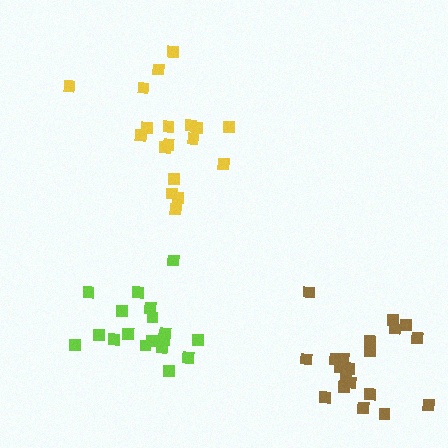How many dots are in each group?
Group 1: 18 dots, Group 2: 18 dots, Group 3: 21 dots (57 total).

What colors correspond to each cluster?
The clusters are colored: lime, yellow, brown.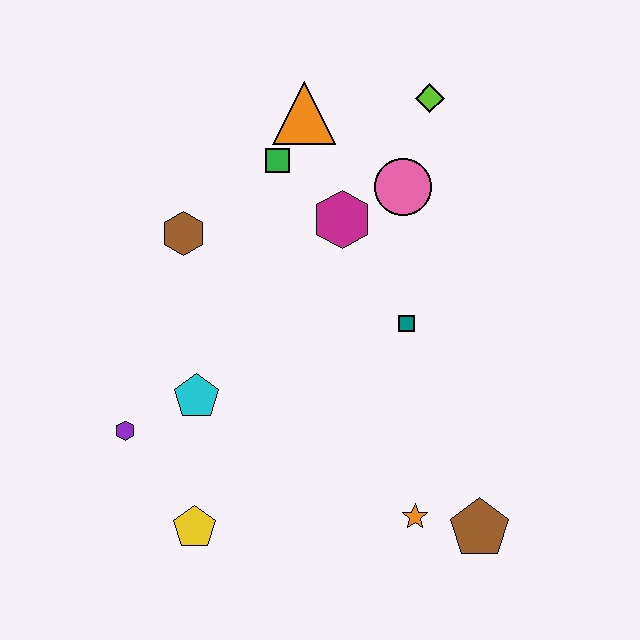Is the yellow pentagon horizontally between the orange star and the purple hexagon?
Yes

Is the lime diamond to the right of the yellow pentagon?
Yes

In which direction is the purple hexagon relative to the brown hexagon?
The purple hexagon is below the brown hexagon.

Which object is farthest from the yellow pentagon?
The lime diamond is farthest from the yellow pentagon.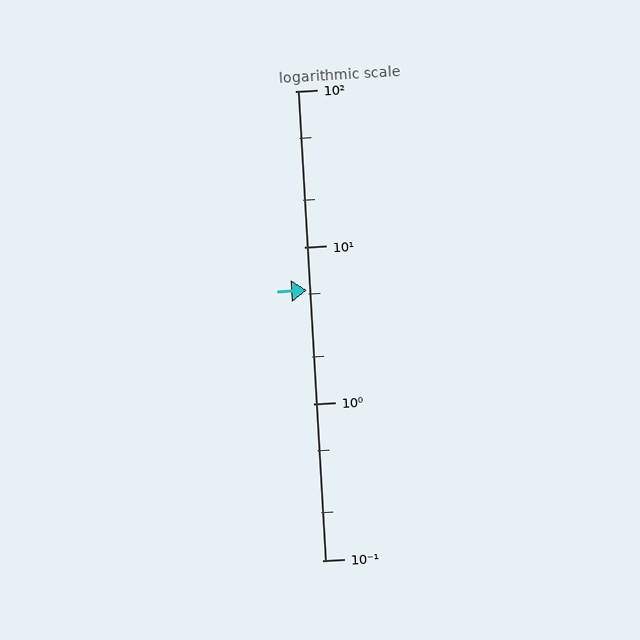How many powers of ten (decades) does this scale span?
The scale spans 3 decades, from 0.1 to 100.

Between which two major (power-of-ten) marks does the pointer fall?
The pointer is between 1 and 10.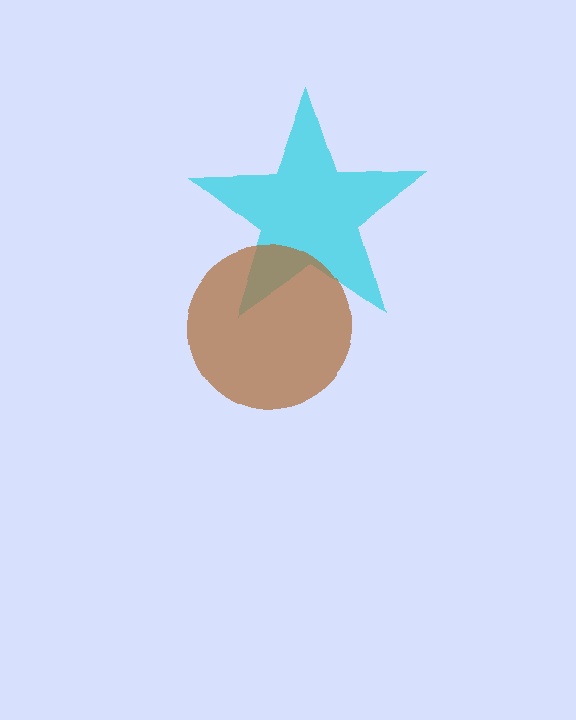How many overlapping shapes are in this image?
There are 2 overlapping shapes in the image.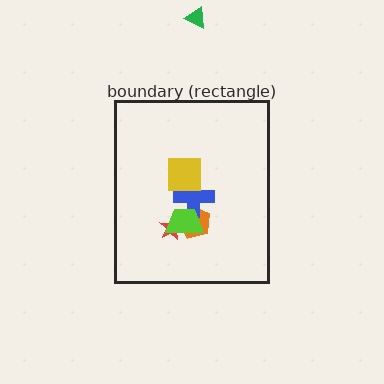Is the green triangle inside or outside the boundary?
Outside.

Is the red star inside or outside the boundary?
Inside.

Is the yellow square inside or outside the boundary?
Inside.